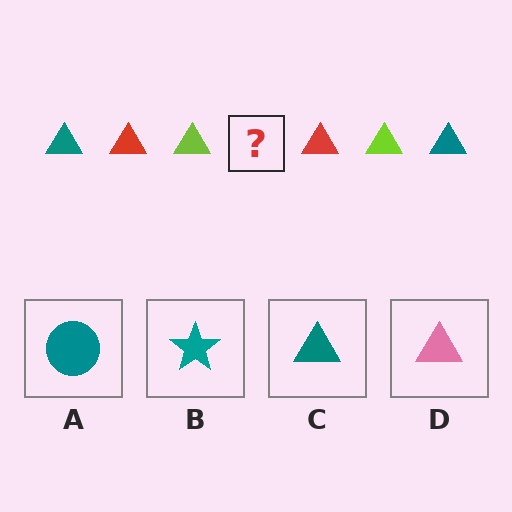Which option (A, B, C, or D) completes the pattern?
C.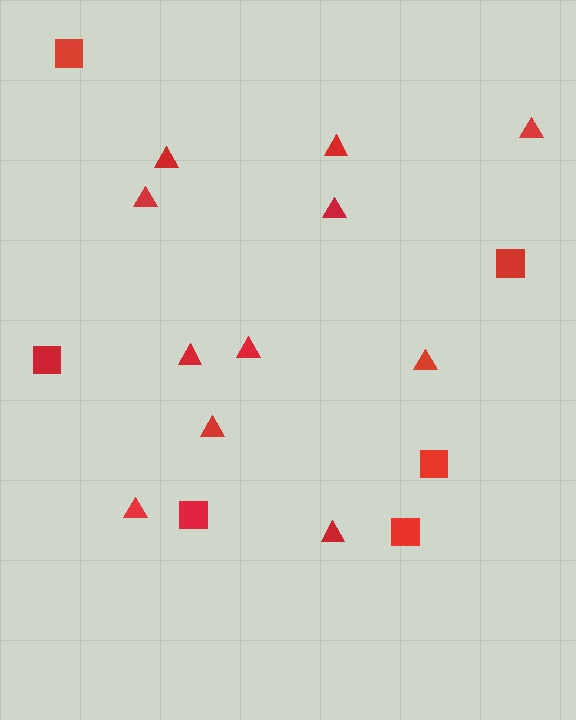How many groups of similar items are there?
There are 2 groups: one group of squares (6) and one group of triangles (11).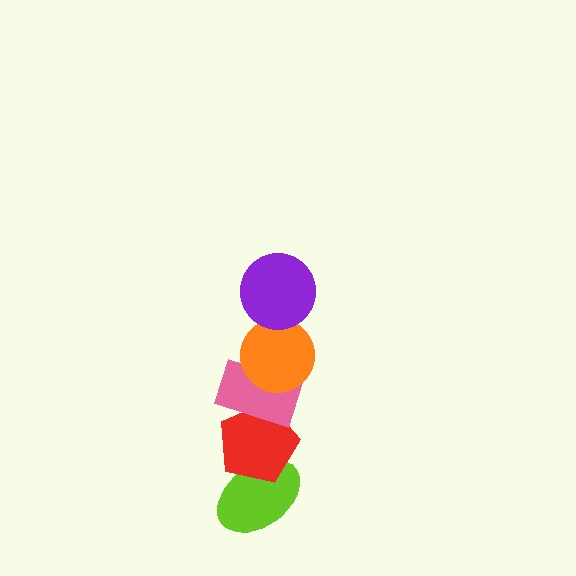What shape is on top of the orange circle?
The purple circle is on top of the orange circle.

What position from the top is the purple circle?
The purple circle is 1st from the top.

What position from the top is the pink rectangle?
The pink rectangle is 3rd from the top.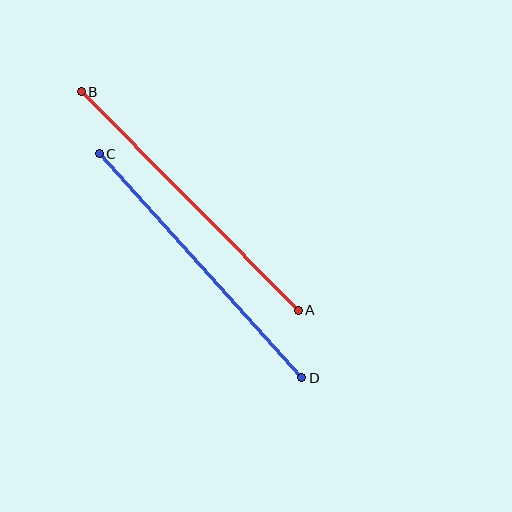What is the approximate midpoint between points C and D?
The midpoint is at approximately (201, 266) pixels.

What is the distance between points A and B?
The distance is approximately 308 pixels.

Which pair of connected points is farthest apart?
Points A and B are farthest apart.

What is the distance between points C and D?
The distance is approximately 302 pixels.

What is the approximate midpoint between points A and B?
The midpoint is at approximately (190, 201) pixels.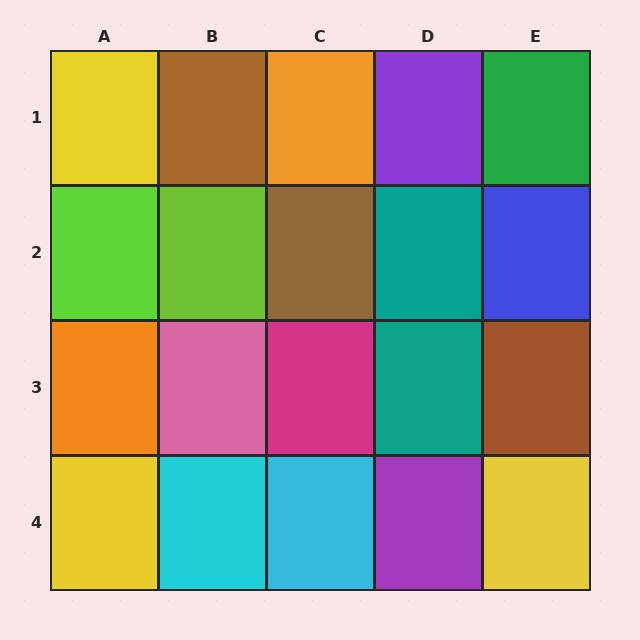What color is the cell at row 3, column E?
Brown.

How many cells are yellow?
3 cells are yellow.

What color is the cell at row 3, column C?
Magenta.